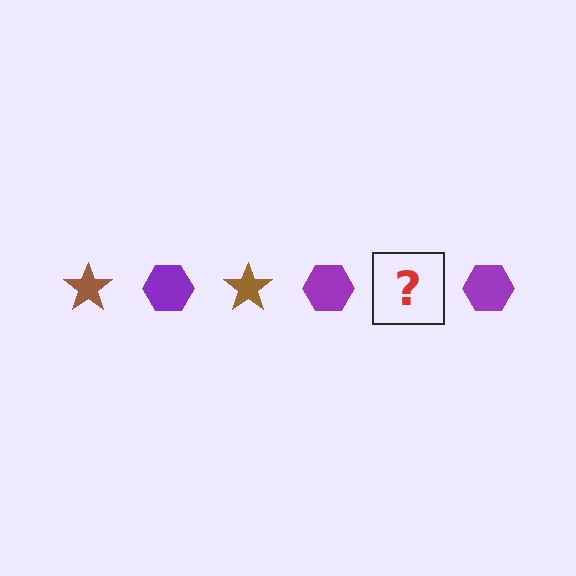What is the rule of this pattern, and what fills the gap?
The rule is that the pattern alternates between brown star and purple hexagon. The gap should be filled with a brown star.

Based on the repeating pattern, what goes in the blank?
The blank should be a brown star.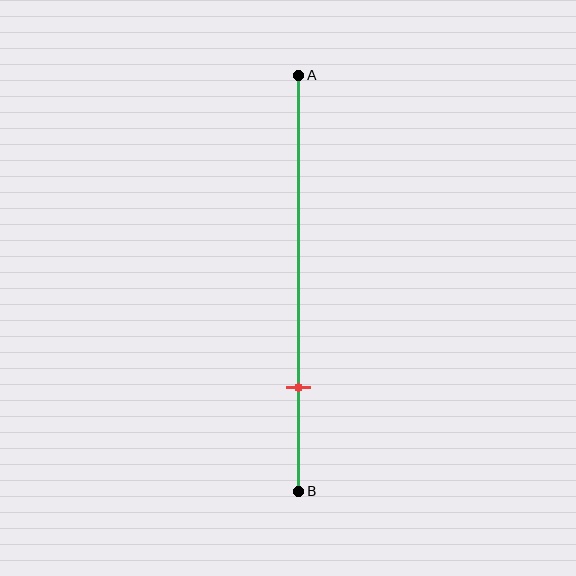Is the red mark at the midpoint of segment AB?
No, the mark is at about 75% from A, not at the 50% midpoint.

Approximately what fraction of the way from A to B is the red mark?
The red mark is approximately 75% of the way from A to B.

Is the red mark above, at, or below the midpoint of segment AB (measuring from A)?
The red mark is below the midpoint of segment AB.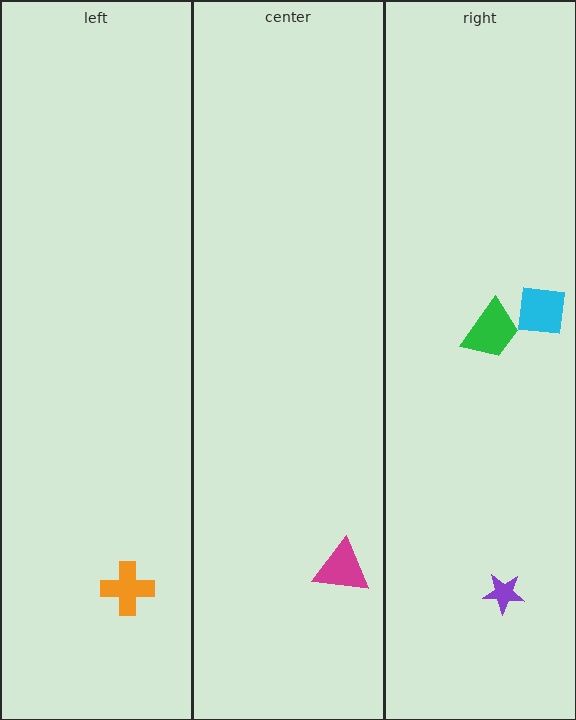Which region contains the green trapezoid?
The right region.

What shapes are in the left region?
The orange cross.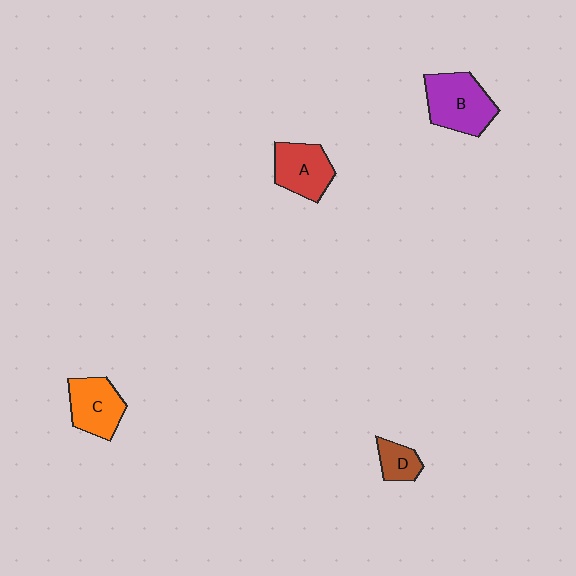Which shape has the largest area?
Shape B (purple).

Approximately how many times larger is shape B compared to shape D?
Approximately 2.4 times.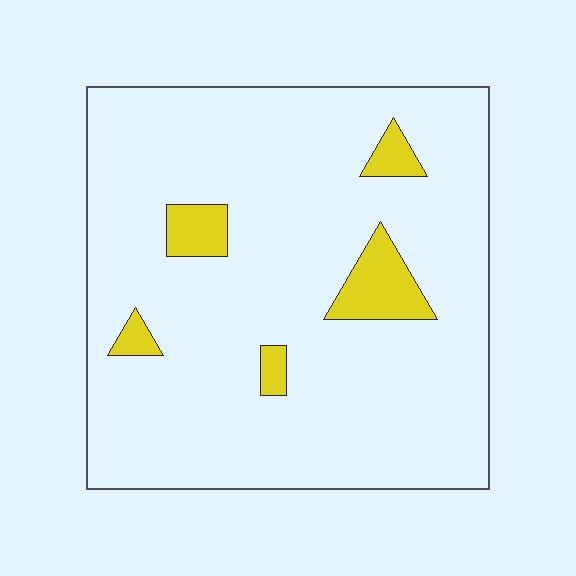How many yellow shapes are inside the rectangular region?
5.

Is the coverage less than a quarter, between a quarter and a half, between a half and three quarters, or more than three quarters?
Less than a quarter.